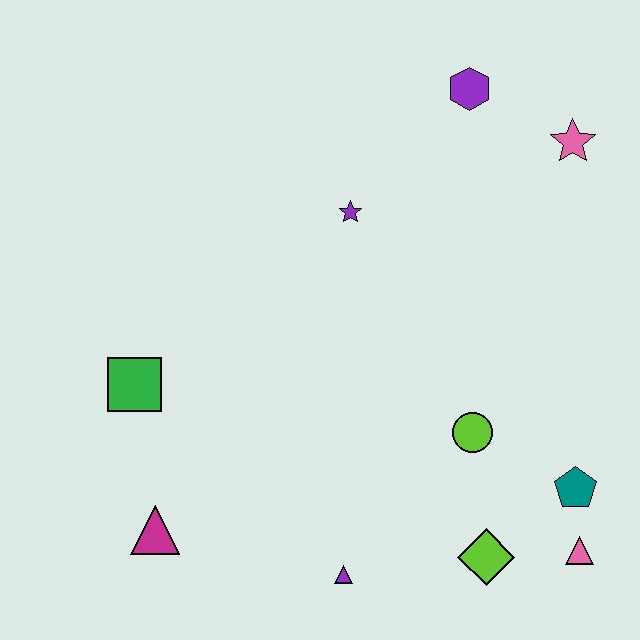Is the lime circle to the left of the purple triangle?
No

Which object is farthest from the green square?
The pink star is farthest from the green square.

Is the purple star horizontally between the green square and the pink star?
Yes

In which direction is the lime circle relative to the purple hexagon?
The lime circle is below the purple hexagon.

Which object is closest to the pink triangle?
The teal pentagon is closest to the pink triangle.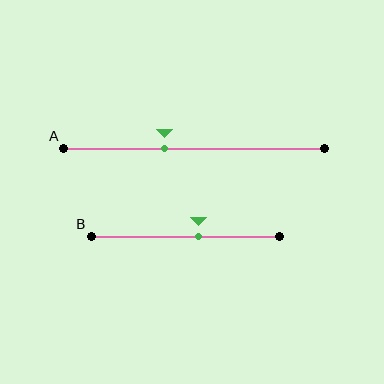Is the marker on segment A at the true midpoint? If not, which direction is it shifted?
No, the marker on segment A is shifted to the left by about 11% of the segment length.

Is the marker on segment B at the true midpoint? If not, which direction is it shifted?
No, the marker on segment B is shifted to the right by about 7% of the segment length.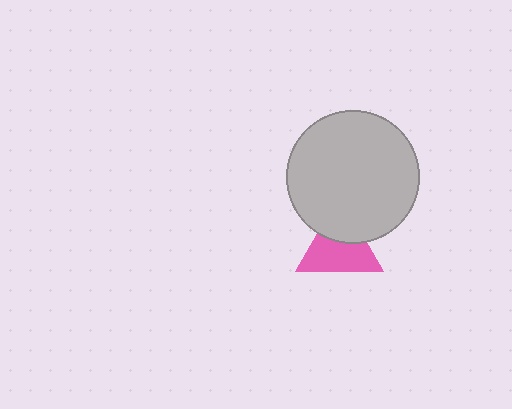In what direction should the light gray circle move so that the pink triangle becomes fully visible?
The light gray circle should move up. That is the shortest direction to clear the overlap and leave the pink triangle fully visible.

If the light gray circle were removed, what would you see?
You would see the complete pink triangle.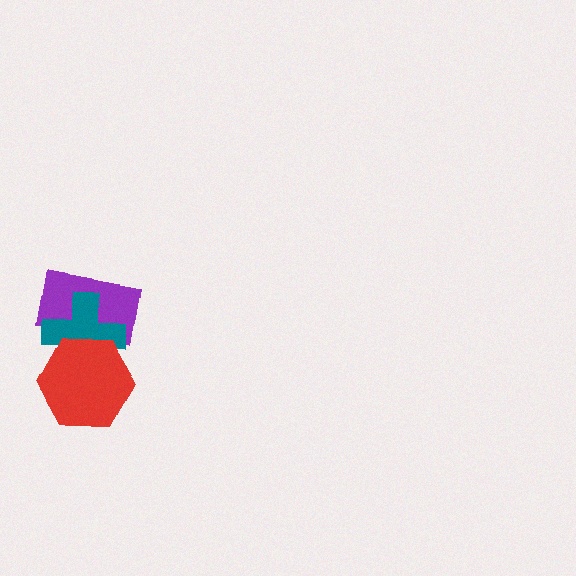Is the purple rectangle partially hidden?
Yes, it is partially covered by another shape.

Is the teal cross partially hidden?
Yes, it is partially covered by another shape.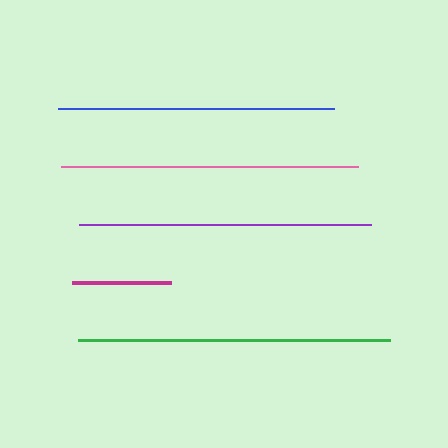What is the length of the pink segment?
The pink segment is approximately 297 pixels long.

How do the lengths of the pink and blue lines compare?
The pink and blue lines are approximately the same length.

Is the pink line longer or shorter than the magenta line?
The pink line is longer than the magenta line.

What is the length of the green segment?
The green segment is approximately 312 pixels long.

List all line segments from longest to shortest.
From longest to shortest: green, pink, purple, blue, magenta.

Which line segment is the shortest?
The magenta line is the shortest at approximately 99 pixels.